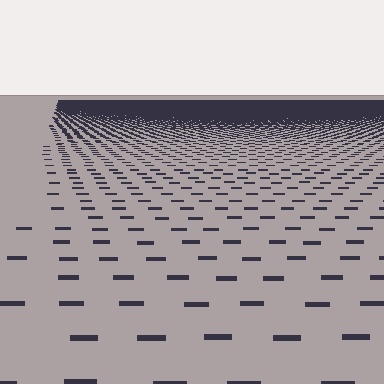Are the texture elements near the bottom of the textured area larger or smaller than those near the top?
Larger. Near the bottom, elements are closer to the viewer and appear at a bigger on-screen size.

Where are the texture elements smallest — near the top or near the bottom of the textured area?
Near the top.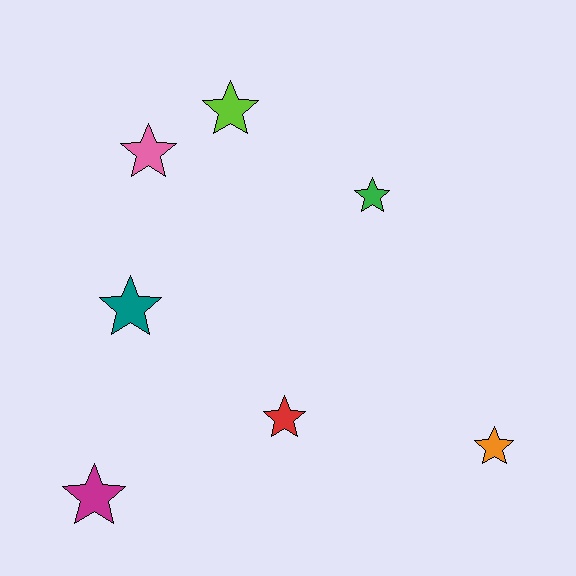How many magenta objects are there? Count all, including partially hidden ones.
There is 1 magenta object.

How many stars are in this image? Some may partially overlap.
There are 7 stars.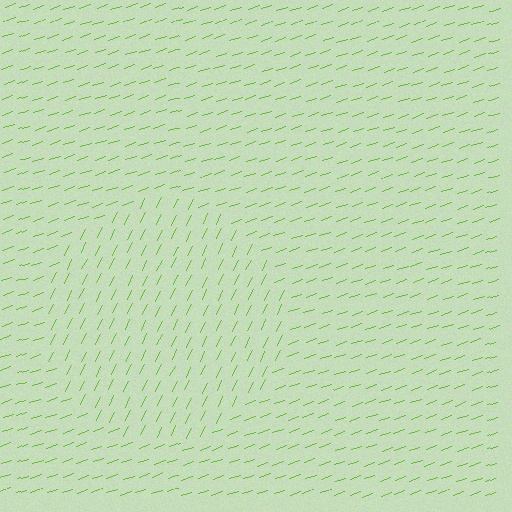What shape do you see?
I see a circle.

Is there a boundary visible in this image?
Yes, there is a texture boundary formed by a change in line orientation.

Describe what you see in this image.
The image is filled with small lime line segments. A circle region in the image has lines oriented differently from the surrounding lines, creating a visible texture boundary.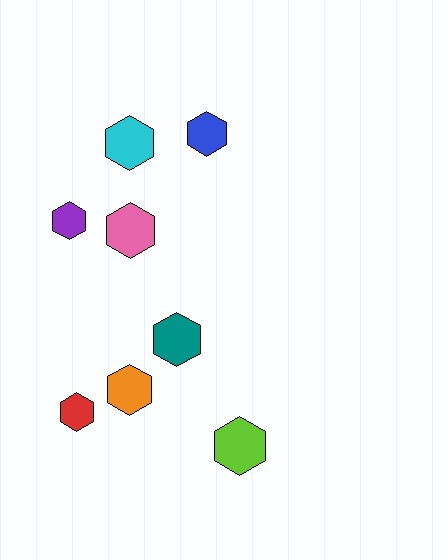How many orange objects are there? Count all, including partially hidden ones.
There is 1 orange object.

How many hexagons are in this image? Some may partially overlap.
There are 8 hexagons.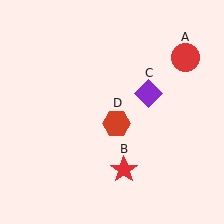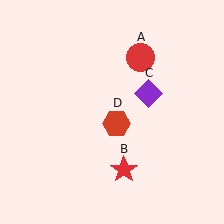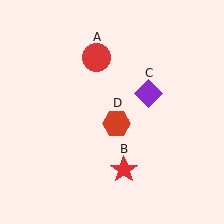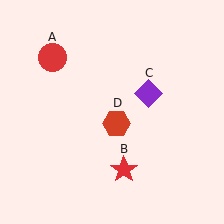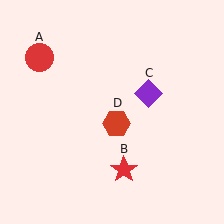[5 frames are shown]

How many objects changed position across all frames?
1 object changed position: red circle (object A).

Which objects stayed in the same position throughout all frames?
Red star (object B) and purple diamond (object C) and red hexagon (object D) remained stationary.